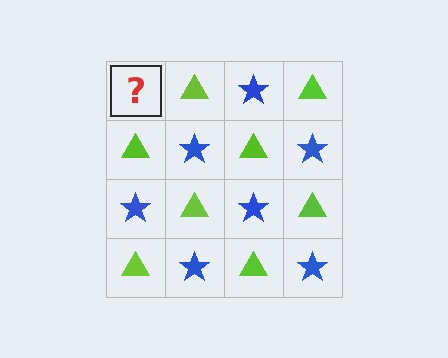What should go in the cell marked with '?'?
The missing cell should contain a blue star.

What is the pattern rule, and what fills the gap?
The rule is that it alternates blue star and lime triangle in a checkerboard pattern. The gap should be filled with a blue star.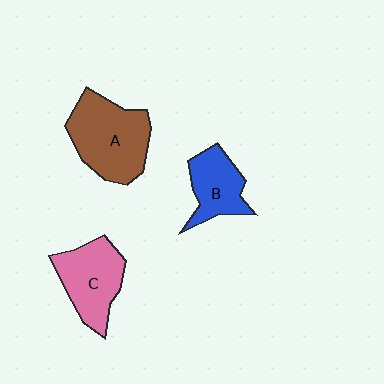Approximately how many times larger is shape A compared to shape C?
Approximately 1.3 times.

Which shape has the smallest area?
Shape B (blue).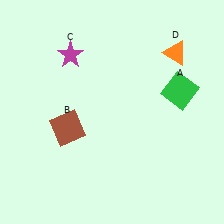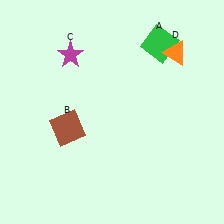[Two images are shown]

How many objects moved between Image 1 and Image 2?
1 object moved between the two images.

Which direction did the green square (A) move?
The green square (A) moved up.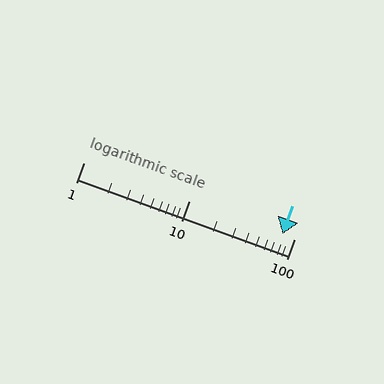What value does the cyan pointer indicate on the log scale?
The pointer indicates approximately 77.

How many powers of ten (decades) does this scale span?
The scale spans 2 decades, from 1 to 100.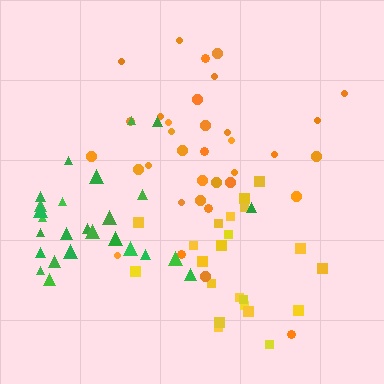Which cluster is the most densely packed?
Yellow.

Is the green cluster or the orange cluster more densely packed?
Orange.